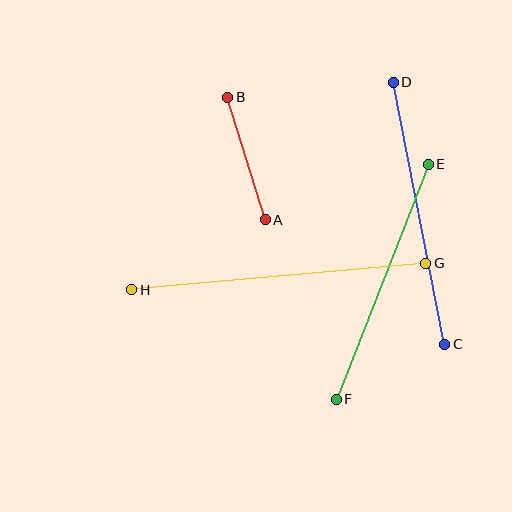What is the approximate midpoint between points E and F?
The midpoint is at approximately (382, 282) pixels.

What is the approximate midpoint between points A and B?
The midpoint is at approximately (246, 158) pixels.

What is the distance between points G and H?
The distance is approximately 295 pixels.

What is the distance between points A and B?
The distance is approximately 129 pixels.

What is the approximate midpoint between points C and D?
The midpoint is at approximately (419, 213) pixels.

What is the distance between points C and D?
The distance is approximately 267 pixels.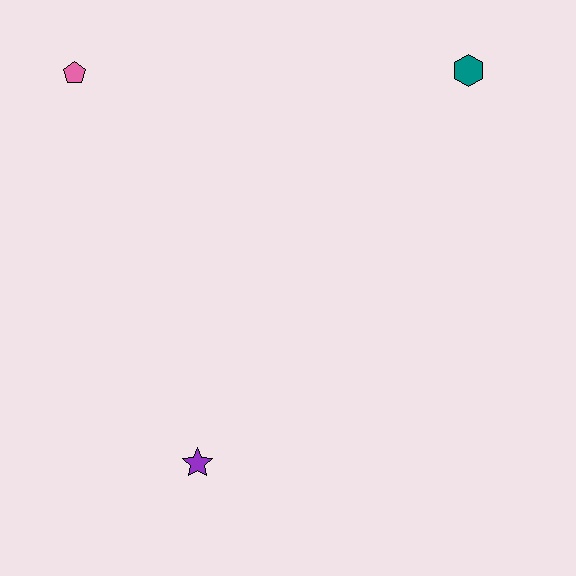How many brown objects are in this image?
There are no brown objects.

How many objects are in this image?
There are 3 objects.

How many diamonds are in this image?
There are no diamonds.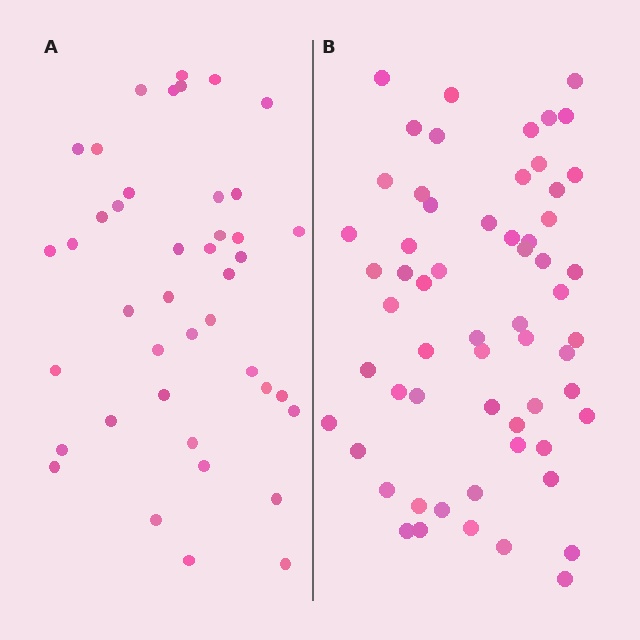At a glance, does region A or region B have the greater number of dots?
Region B (the right region) has more dots.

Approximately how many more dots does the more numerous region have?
Region B has approximately 20 more dots than region A.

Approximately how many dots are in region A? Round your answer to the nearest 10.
About 40 dots. (The exact count is 42, which rounds to 40.)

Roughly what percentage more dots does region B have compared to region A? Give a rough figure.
About 45% more.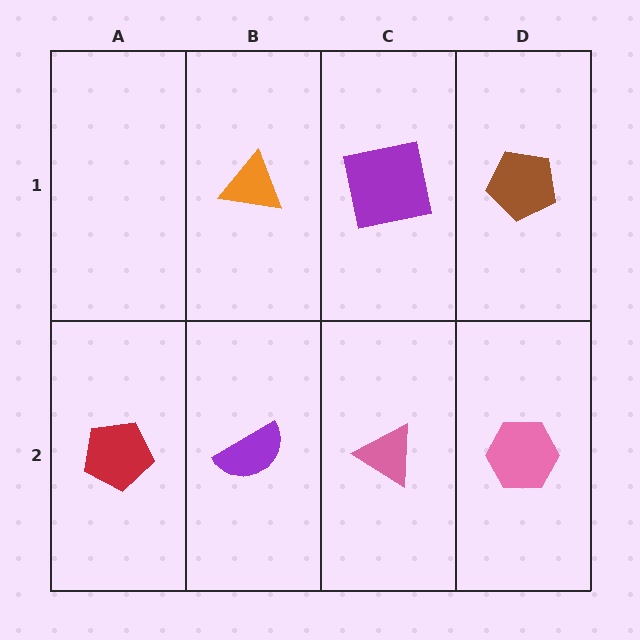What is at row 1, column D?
A brown pentagon.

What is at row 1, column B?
An orange triangle.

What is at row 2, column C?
A pink triangle.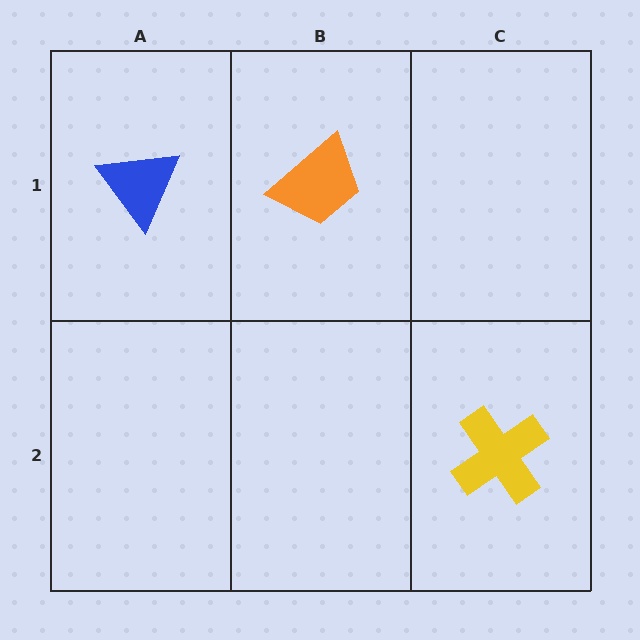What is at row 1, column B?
An orange trapezoid.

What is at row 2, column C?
A yellow cross.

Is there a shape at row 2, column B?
No, that cell is empty.